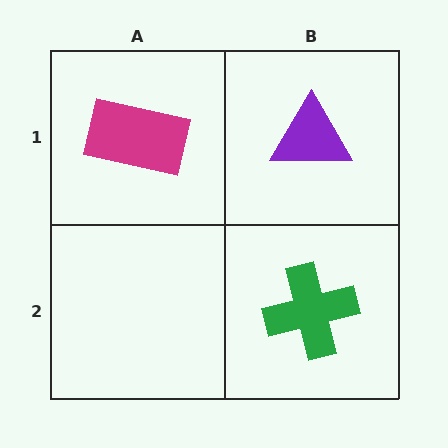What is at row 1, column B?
A purple triangle.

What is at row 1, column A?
A magenta rectangle.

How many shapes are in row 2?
1 shape.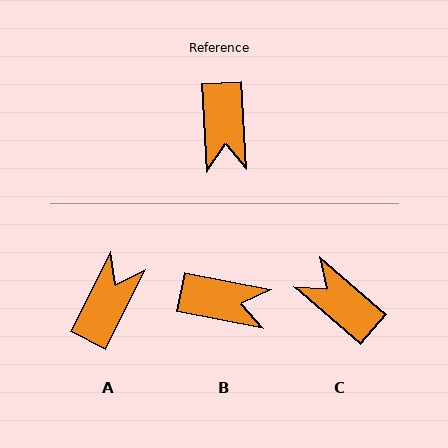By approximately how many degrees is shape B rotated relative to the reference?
Approximately 76 degrees counter-clockwise.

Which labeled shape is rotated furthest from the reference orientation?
A, about 150 degrees away.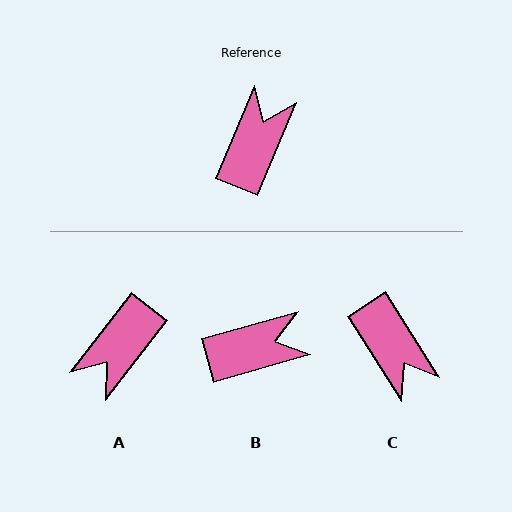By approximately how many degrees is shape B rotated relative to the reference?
Approximately 52 degrees clockwise.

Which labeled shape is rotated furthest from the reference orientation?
A, about 165 degrees away.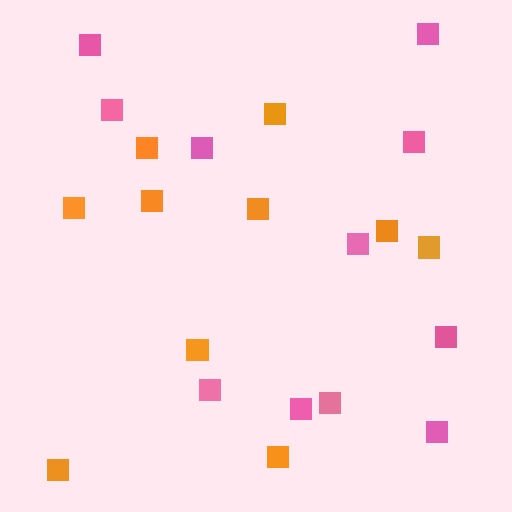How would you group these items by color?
There are 2 groups: one group of pink squares (11) and one group of orange squares (10).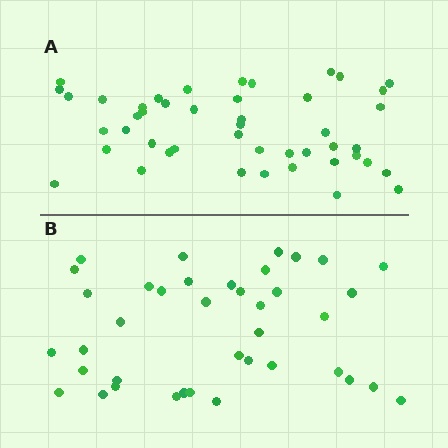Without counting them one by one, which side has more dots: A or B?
Region A (the top region) has more dots.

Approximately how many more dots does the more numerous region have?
Region A has roughly 8 or so more dots than region B.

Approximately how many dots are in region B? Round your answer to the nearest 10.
About 40 dots. (The exact count is 39, which rounds to 40.)